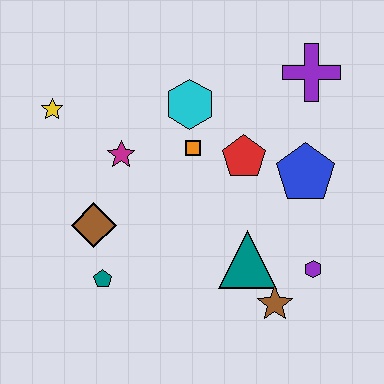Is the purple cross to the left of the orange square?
No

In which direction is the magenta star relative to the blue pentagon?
The magenta star is to the left of the blue pentagon.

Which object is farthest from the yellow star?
The purple hexagon is farthest from the yellow star.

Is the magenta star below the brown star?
No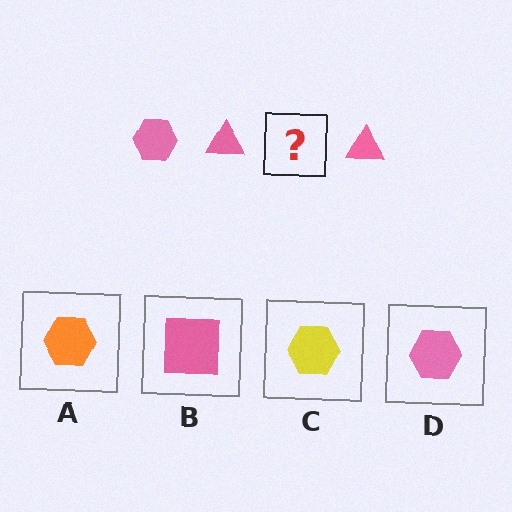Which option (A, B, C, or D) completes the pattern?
D.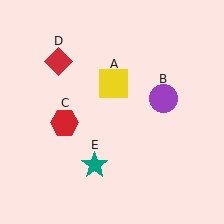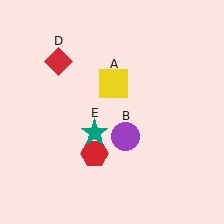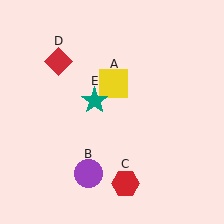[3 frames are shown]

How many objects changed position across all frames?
3 objects changed position: purple circle (object B), red hexagon (object C), teal star (object E).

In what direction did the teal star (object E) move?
The teal star (object E) moved up.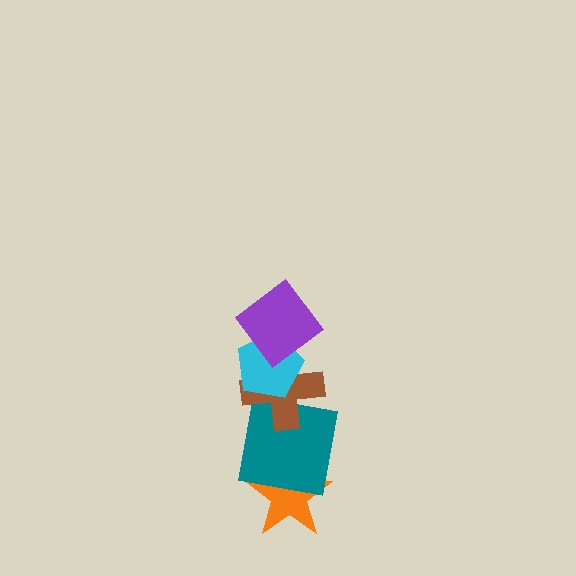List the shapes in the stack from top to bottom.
From top to bottom: the purple diamond, the cyan pentagon, the brown cross, the teal square, the orange star.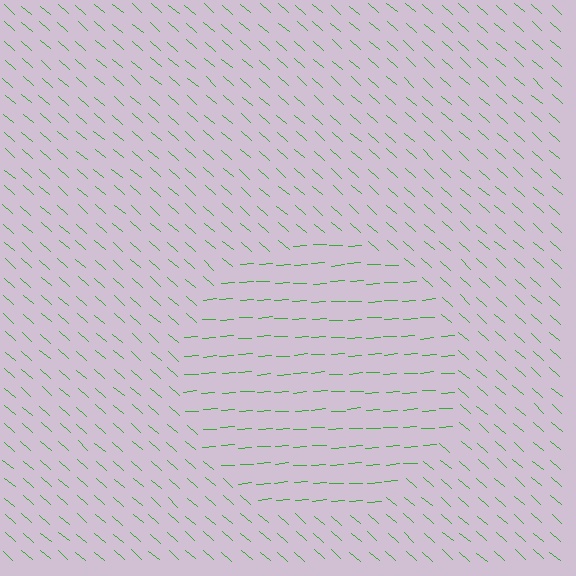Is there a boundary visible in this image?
Yes, there is a texture boundary formed by a change in line orientation.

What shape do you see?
I see a circle.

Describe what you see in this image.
The image is filled with small green line segments. A circle region in the image has lines oriented differently from the surrounding lines, creating a visible texture boundary.